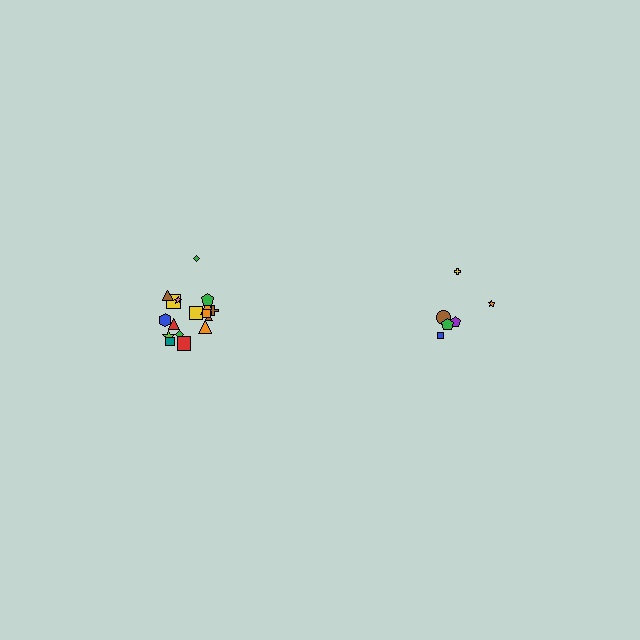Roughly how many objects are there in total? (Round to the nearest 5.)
Roughly 25 objects in total.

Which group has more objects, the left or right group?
The left group.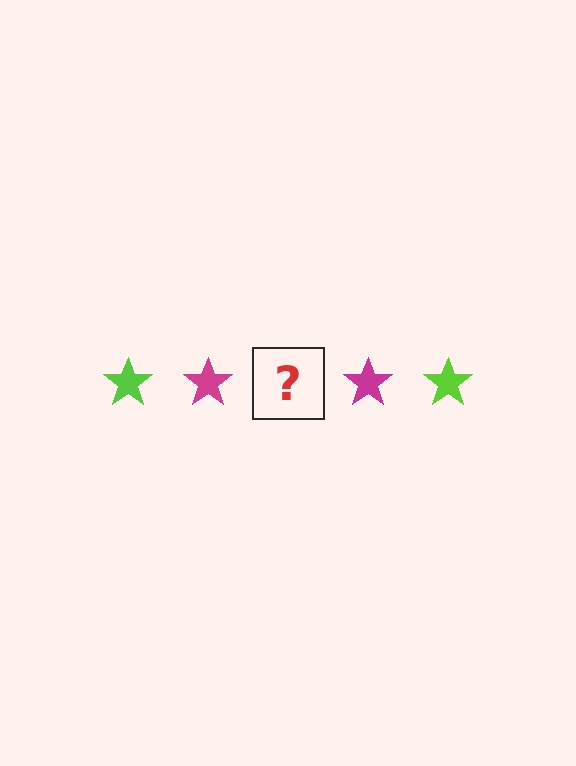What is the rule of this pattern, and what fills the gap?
The rule is that the pattern cycles through lime, magenta stars. The gap should be filled with a lime star.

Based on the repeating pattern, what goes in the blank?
The blank should be a lime star.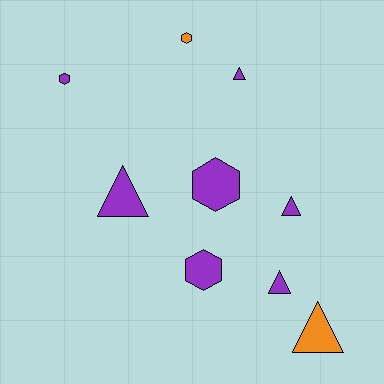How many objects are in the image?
There are 9 objects.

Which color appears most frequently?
Purple, with 7 objects.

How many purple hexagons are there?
There are 3 purple hexagons.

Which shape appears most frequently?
Triangle, with 5 objects.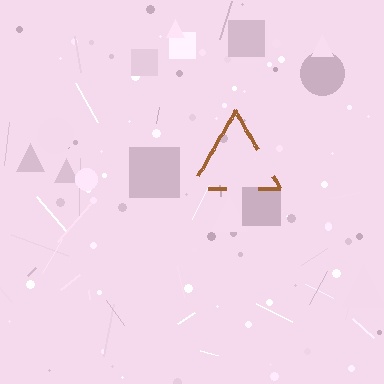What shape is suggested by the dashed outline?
The dashed outline suggests a triangle.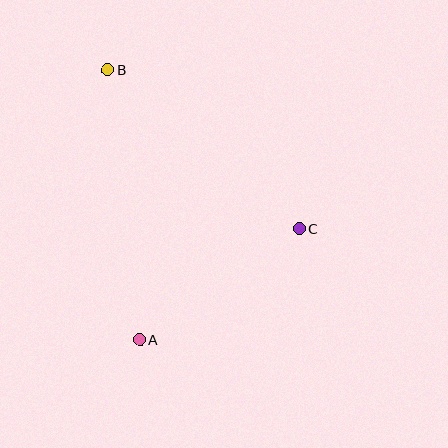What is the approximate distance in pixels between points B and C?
The distance between B and C is approximately 249 pixels.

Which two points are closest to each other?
Points A and C are closest to each other.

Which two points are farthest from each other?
Points A and B are farthest from each other.